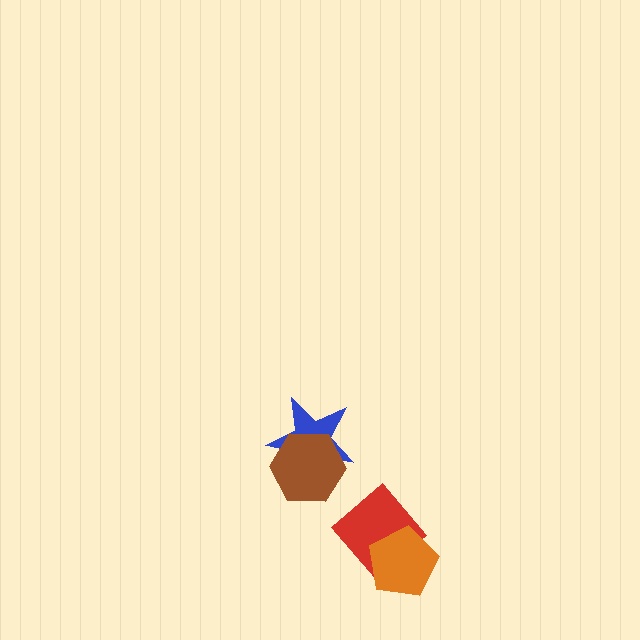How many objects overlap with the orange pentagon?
1 object overlaps with the orange pentagon.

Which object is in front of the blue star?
The brown hexagon is in front of the blue star.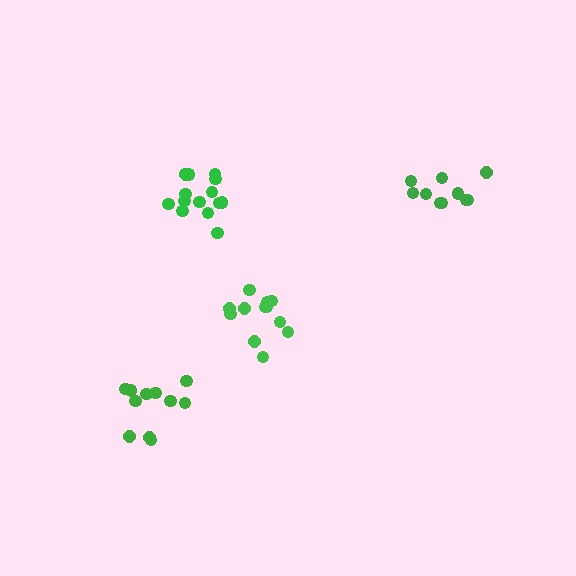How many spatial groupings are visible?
There are 4 spatial groupings.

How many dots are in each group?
Group 1: 12 dots, Group 2: 10 dots, Group 3: 15 dots, Group 4: 11 dots (48 total).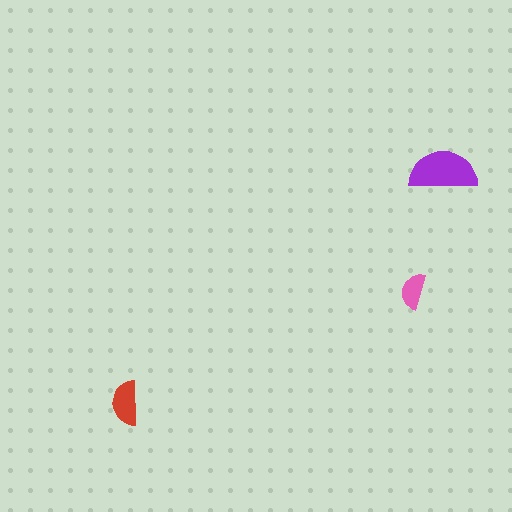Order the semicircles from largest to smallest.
the purple one, the red one, the pink one.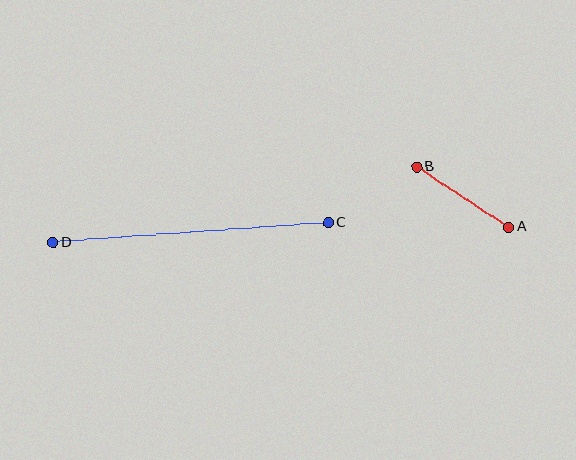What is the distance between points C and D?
The distance is approximately 276 pixels.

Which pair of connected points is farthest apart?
Points C and D are farthest apart.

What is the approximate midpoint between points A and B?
The midpoint is at approximately (463, 197) pixels.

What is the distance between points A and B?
The distance is approximately 110 pixels.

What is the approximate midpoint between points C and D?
The midpoint is at approximately (191, 232) pixels.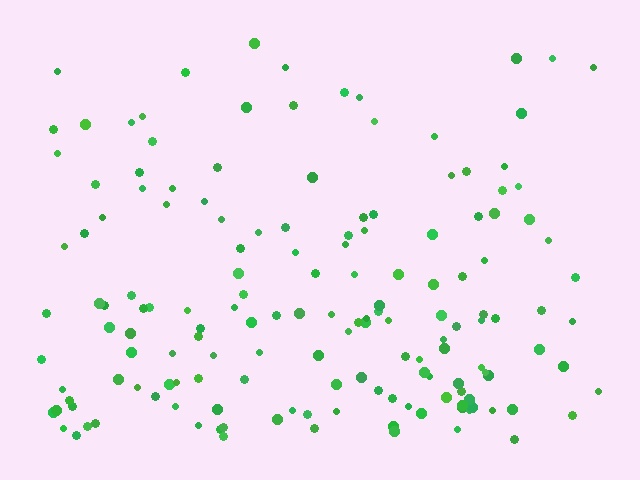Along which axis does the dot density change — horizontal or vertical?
Vertical.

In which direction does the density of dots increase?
From top to bottom, with the bottom side densest.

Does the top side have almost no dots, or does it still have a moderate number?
Still a moderate number, just noticeably fewer than the bottom.